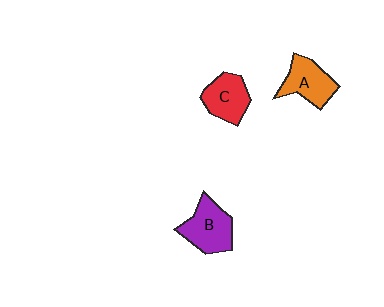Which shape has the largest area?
Shape B (purple).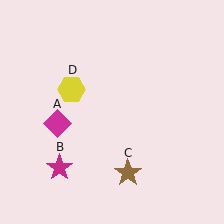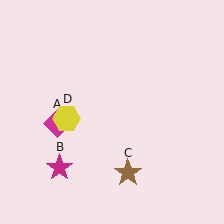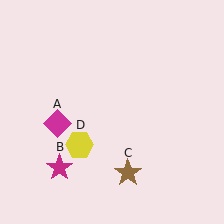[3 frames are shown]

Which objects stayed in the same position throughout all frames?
Magenta diamond (object A) and magenta star (object B) and brown star (object C) remained stationary.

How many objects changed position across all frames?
1 object changed position: yellow hexagon (object D).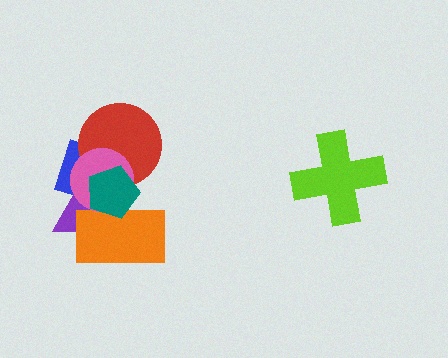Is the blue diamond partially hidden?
Yes, it is partially covered by another shape.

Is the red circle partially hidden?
Yes, it is partially covered by another shape.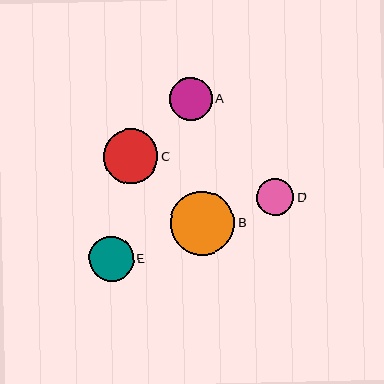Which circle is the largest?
Circle B is the largest with a size of approximately 64 pixels.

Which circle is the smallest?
Circle D is the smallest with a size of approximately 37 pixels.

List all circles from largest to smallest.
From largest to smallest: B, C, E, A, D.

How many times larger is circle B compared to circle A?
Circle B is approximately 1.5 times the size of circle A.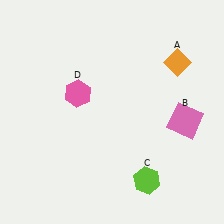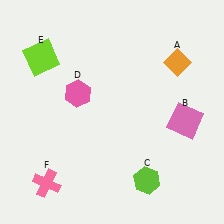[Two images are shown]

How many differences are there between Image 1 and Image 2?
There are 2 differences between the two images.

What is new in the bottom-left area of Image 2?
A pink cross (F) was added in the bottom-left area of Image 2.